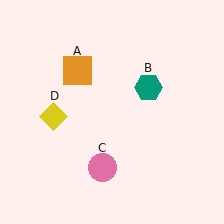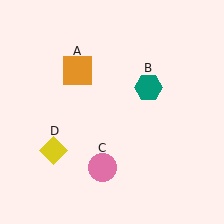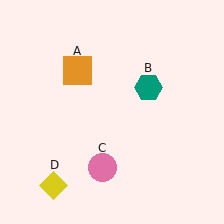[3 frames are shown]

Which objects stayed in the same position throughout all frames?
Orange square (object A) and teal hexagon (object B) and pink circle (object C) remained stationary.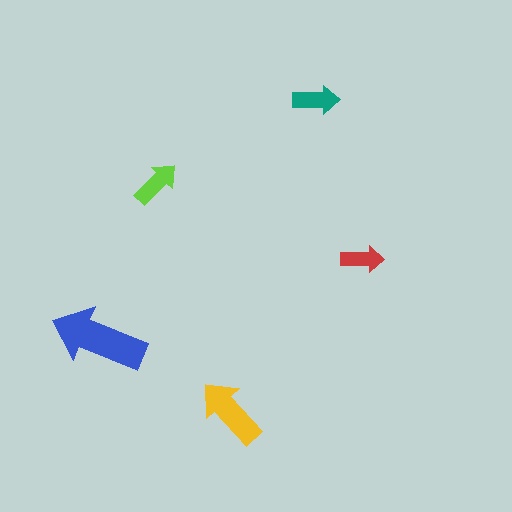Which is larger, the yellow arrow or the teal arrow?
The yellow one.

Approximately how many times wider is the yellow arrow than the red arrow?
About 1.5 times wider.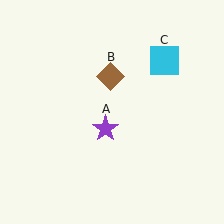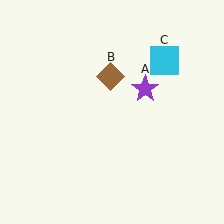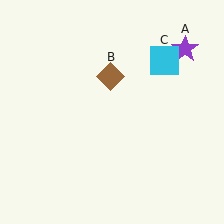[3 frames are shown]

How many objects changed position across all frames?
1 object changed position: purple star (object A).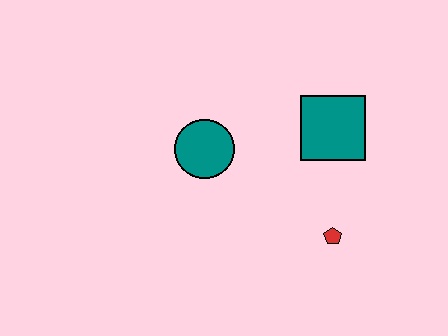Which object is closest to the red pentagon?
The teal square is closest to the red pentagon.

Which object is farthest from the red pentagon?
The teal circle is farthest from the red pentagon.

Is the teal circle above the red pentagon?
Yes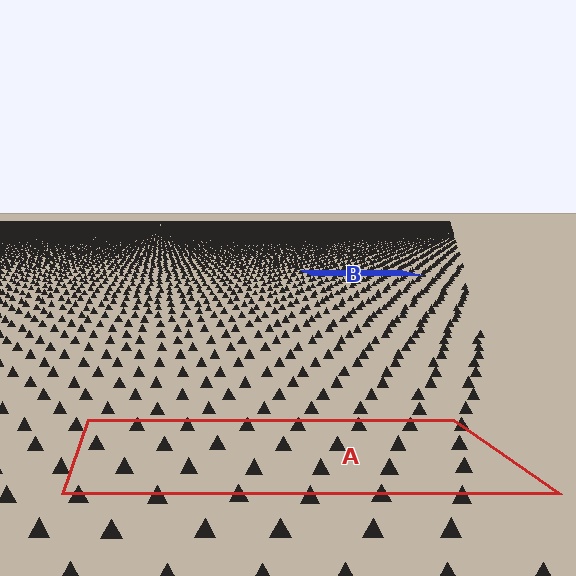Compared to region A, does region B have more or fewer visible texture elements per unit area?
Region B has more texture elements per unit area — they are packed more densely because it is farther away.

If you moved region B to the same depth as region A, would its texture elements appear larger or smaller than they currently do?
They would appear larger. At a closer depth, the same texture elements are projected at a bigger on-screen size.